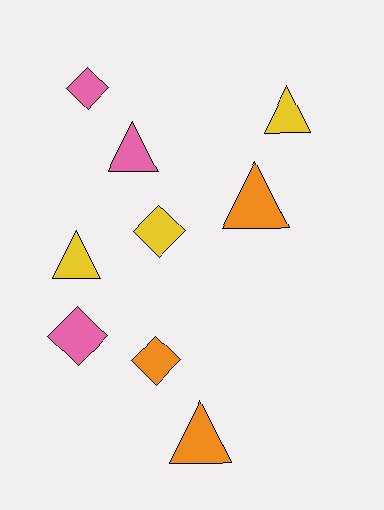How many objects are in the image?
There are 9 objects.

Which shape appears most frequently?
Triangle, with 5 objects.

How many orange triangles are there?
There are 2 orange triangles.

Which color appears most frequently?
Pink, with 3 objects.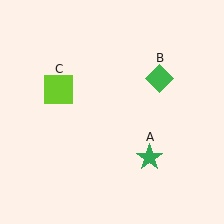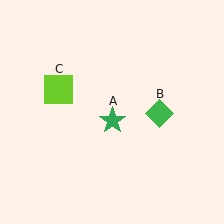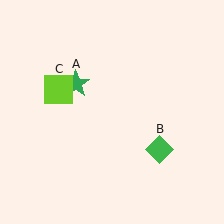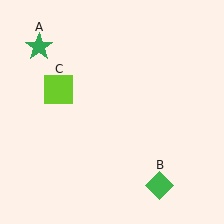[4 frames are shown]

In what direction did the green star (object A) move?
The green star (object A) moved up and to the left.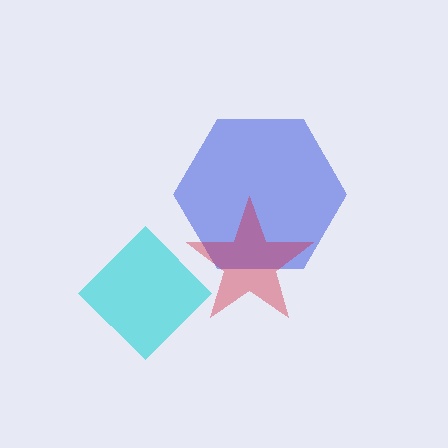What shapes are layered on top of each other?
The layered shapes are: a blue hexagon, a red star, a cyan diamond.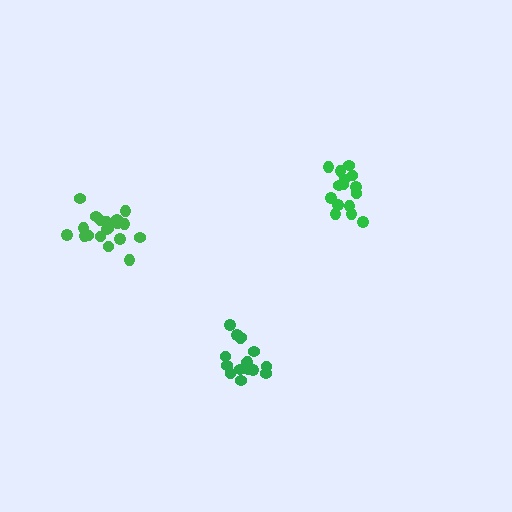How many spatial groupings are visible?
There are 3 spatial groupings.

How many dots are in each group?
Group 1: 19 dots, Group 2: 15 dots, Group 3: 16 dots (50 total).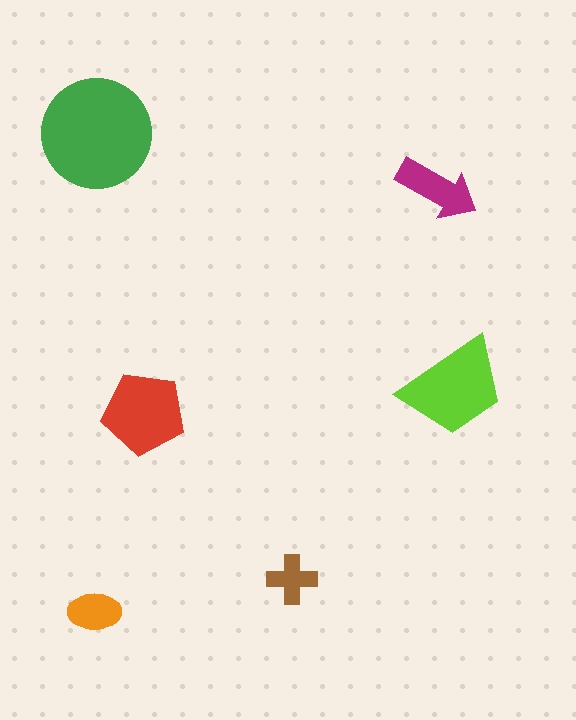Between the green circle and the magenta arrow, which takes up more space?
The green circle.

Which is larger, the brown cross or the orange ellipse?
The orange ellipse.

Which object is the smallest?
The brown cross.